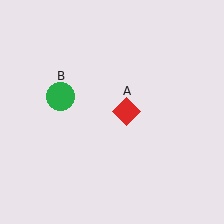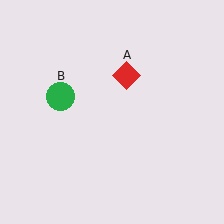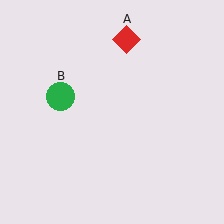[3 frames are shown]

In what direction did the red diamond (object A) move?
The red diamond (object A) moved up.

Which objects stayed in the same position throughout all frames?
Green circle (object B) remained stationary.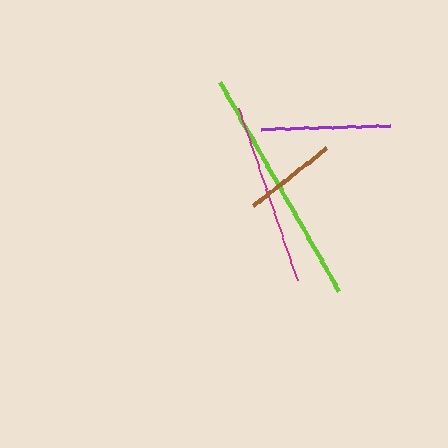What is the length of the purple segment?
The purple segment is approximately 129 pixels long.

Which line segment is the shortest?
The brown line is the shortest at approximately 94 pixels.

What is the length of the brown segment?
The brown segment is approximately 94 pixels long.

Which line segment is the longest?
The lime line is the longest at approximately 241 pixels.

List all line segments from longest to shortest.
From longest to shortest: lime, magenta, purple, brown.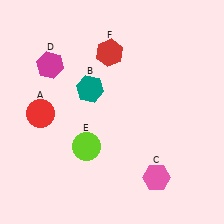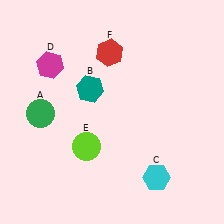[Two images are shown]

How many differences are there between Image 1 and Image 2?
There are 2 differences between the two images.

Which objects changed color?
A changed from red to green. C changed from pink to cyan.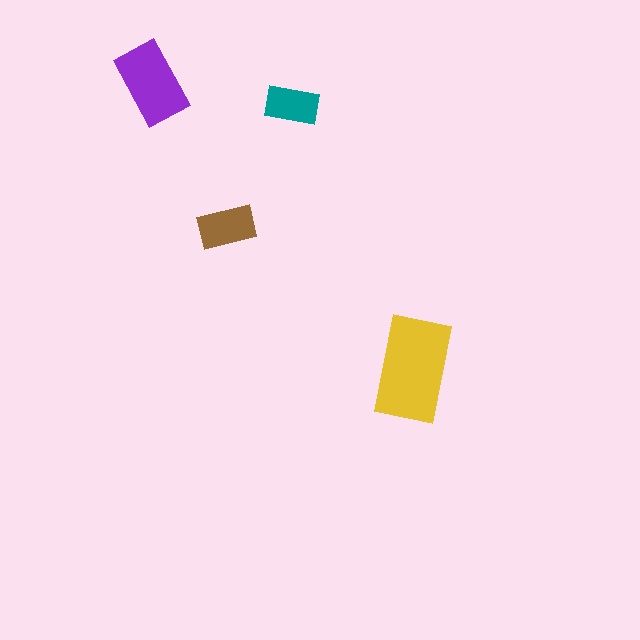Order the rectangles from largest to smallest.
the yellow one, the purple one, the brown one, the teal one.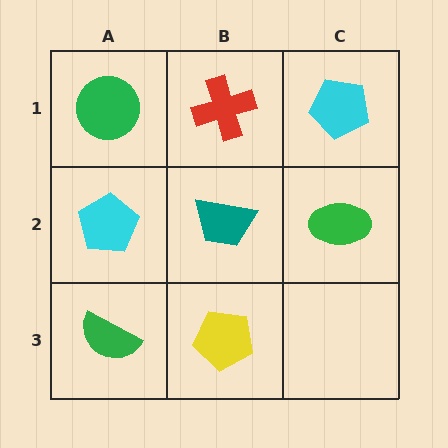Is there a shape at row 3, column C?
No, that cell is empty.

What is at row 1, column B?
A red cross.